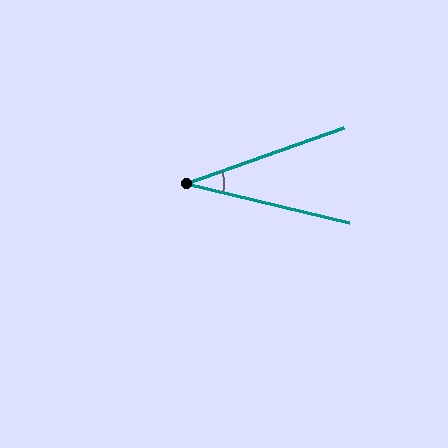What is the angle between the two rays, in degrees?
Approximately 33 degrees.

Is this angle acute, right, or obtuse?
It is acute.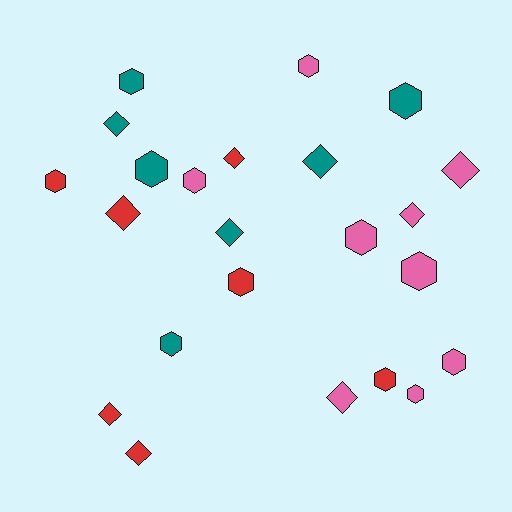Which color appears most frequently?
Pink, with 9 objects.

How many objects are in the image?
There are 23 objects.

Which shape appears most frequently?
Hexagon, with 13 objects.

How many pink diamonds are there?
There are 3 pink diamonds.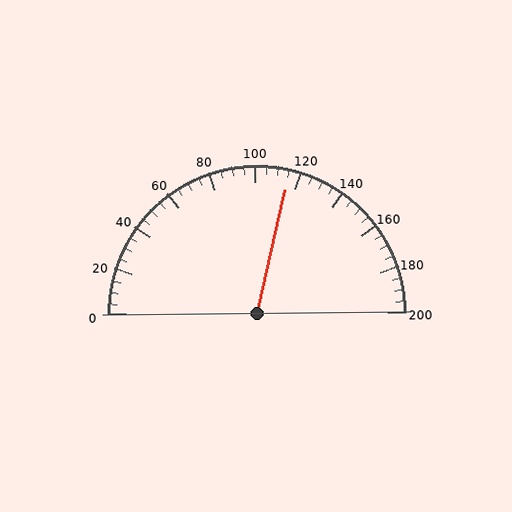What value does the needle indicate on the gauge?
The needle indicates approximately 115.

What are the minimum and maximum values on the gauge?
The gauge ranges from 0 to 200.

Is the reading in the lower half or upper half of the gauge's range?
The reading is in the upper half of the range (0 to 200).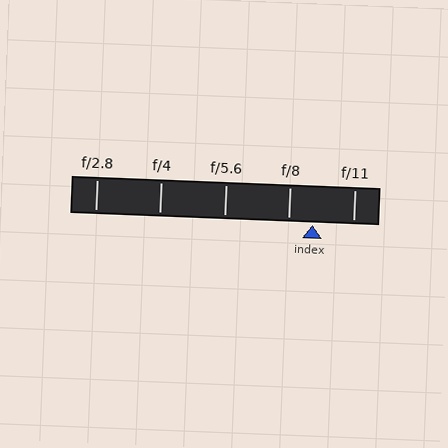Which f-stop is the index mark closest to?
The index mark is closest to f/8.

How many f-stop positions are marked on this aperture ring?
There are 5 f-stop positions marked.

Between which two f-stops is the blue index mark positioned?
The index mark is between f/8 and f/11.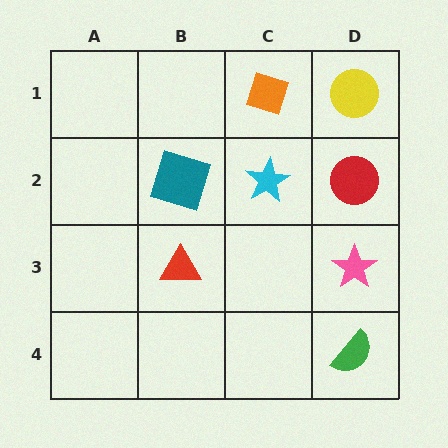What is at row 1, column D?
A yellow circle.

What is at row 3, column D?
A pink star.